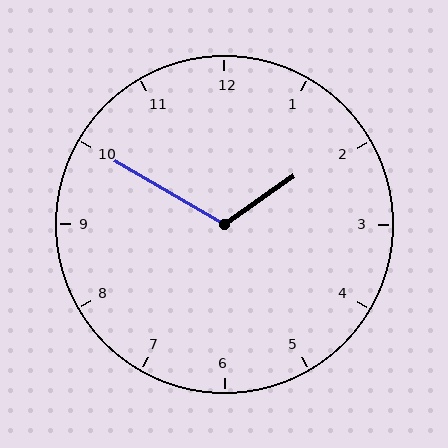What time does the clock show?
1:50.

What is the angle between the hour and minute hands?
Approximately 115 degrees.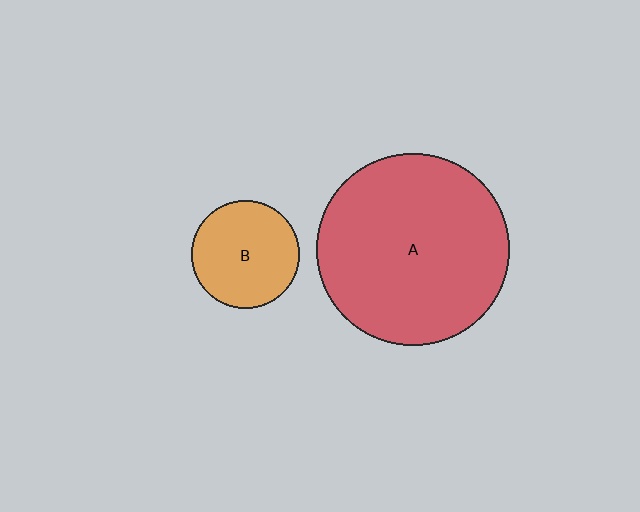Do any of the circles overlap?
No, none of the circles overlap.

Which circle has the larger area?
Circle A (red).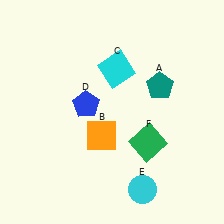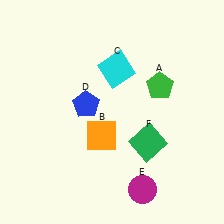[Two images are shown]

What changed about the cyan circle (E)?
In Image 1, E is cyan. In Image 2, it changed to magenta.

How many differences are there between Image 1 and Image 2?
There are 2 differences between the two images.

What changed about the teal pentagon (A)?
In Image 1, A is teal. In Image 2, it changed to green.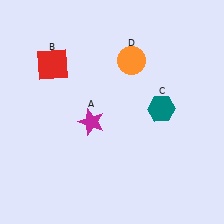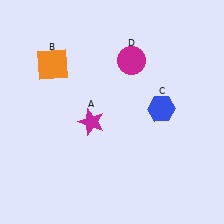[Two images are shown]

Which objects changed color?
B changed from red to orange. C changed from teal to blue. D changed from orange to magenta.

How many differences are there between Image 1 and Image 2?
There are 3 differences between the two images.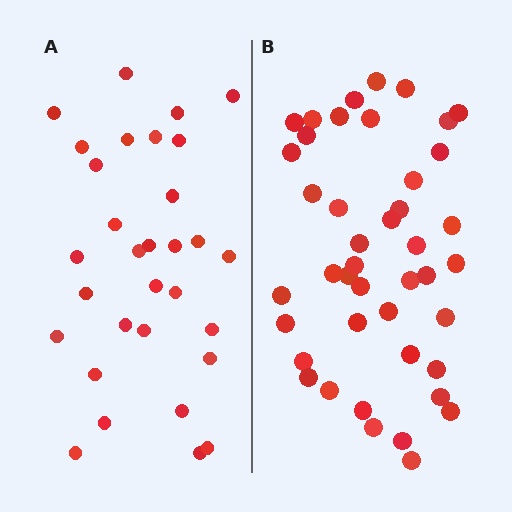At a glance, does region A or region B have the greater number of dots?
Region B (the right region) has more dots.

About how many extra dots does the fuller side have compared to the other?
Region B has roughly 12 or so more dots than region A.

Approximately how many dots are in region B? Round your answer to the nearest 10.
About 40 dots. (The exact count is 43, which rounds to 40.)